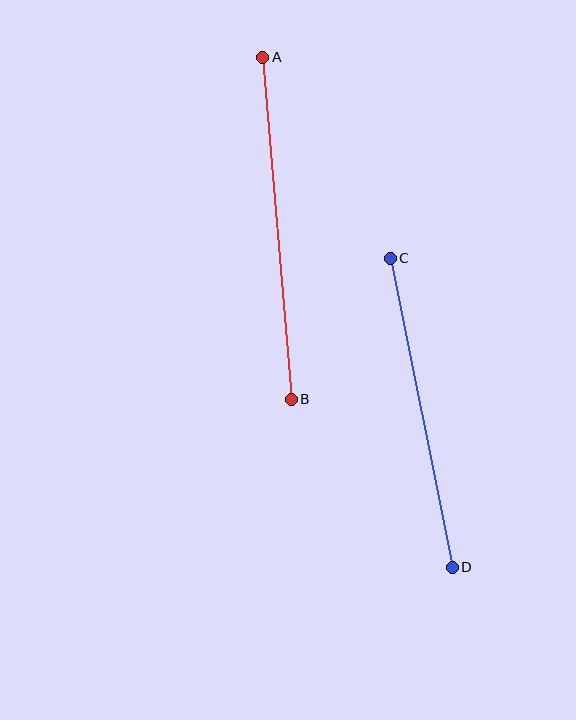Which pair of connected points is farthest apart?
Points A and B are farthest apart.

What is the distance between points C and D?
The distance is approximately 315 pixels.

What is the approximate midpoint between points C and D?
The midpoint is at approximately (421, 413) pixels.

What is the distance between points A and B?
The distance is approximately 343 pixels.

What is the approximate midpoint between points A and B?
The midpoint is at approximately (277, 228) pixels.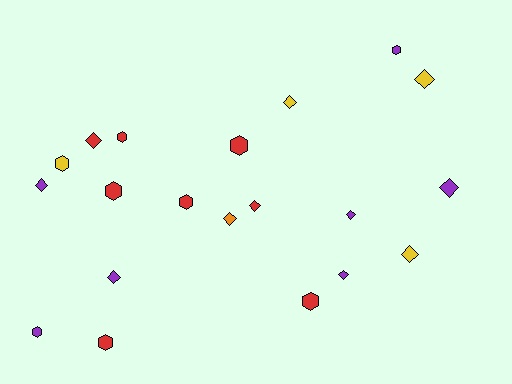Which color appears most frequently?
Red, with 8 objects.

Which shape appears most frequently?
Diamond, with 11 objects.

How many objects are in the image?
There are 20 objects.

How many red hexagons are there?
There are 6 red hexagons.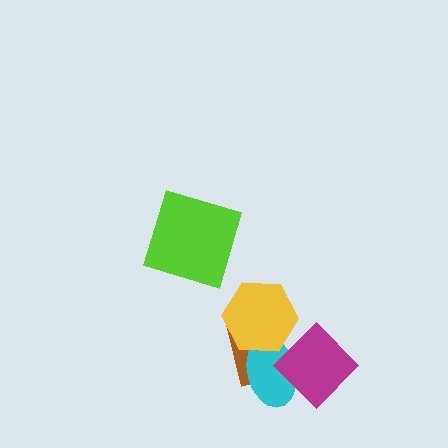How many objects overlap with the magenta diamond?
2 objects overlap with the magenta diamond.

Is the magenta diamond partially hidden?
No, no other shape covers it.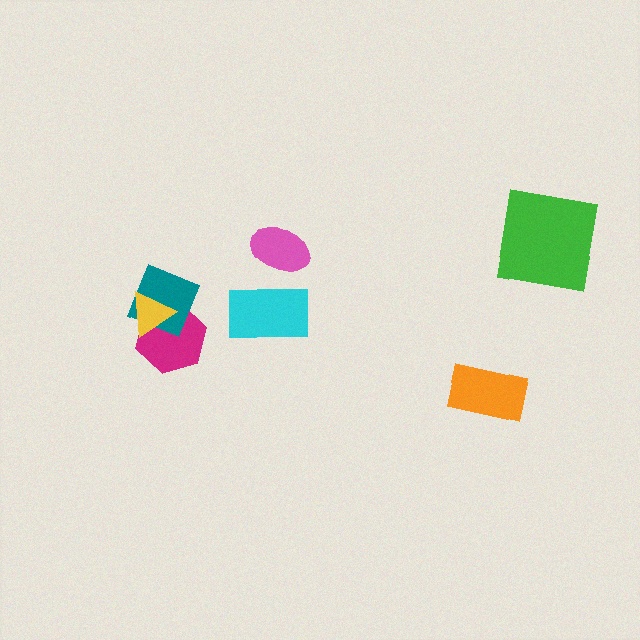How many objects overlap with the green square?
0 objects overlap with the green square.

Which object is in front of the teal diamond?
The yellow triangle is in front of the teal diamond.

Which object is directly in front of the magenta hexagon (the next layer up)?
The teal diamond is directly in front of the magenta hexagon.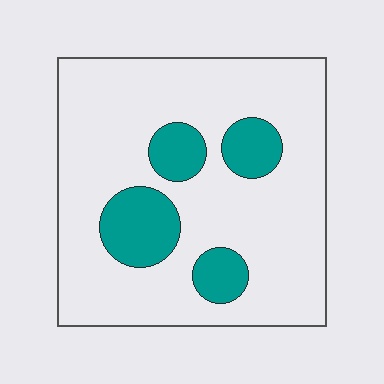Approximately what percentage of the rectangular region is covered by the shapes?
Approximately 20%.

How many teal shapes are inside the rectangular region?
4.